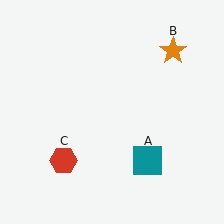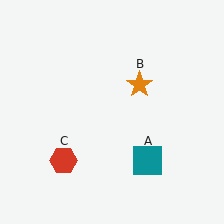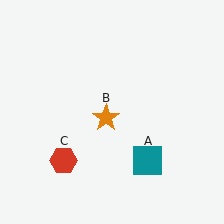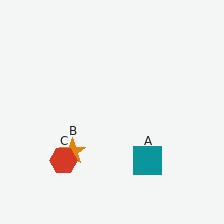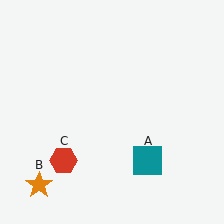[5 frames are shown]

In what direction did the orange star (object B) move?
The orange star (object B) moved down and to the left.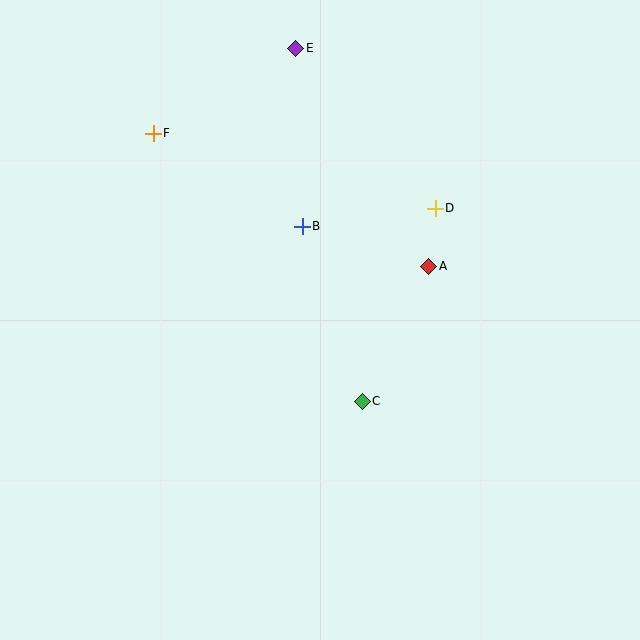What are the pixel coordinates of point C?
Point C is at (362, 401).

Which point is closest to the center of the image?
Point C at (362, 401) is closest to the center.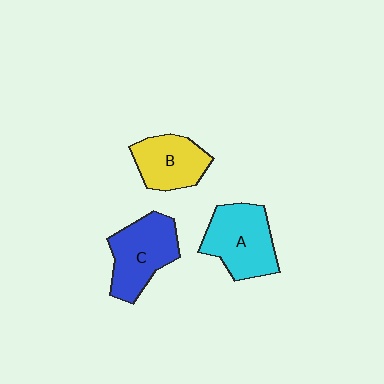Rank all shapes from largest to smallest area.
From largest to smallest: A (cyan), C (blue), B (yellow).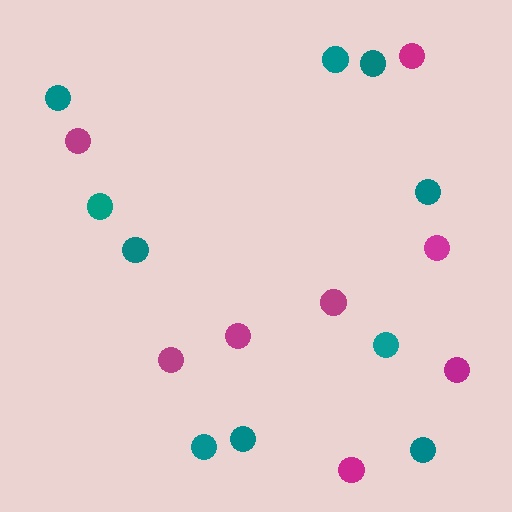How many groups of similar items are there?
There are 2 groups: one group of teal circles (10) and one group of magenta circles (8).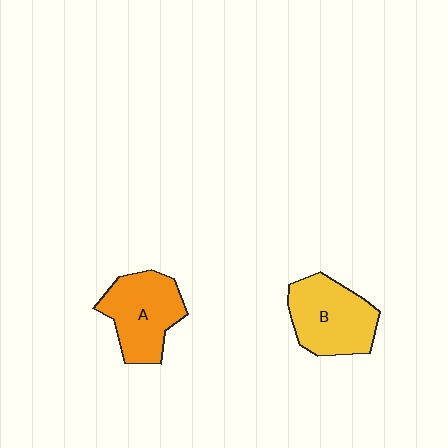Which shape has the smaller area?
Shape A (orange).